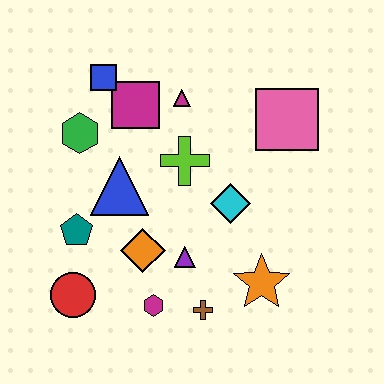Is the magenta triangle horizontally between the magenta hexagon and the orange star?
Yes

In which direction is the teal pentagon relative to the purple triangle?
The teal pentagon is to the left of the purple triangle.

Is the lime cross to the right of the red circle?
Yes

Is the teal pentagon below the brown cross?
No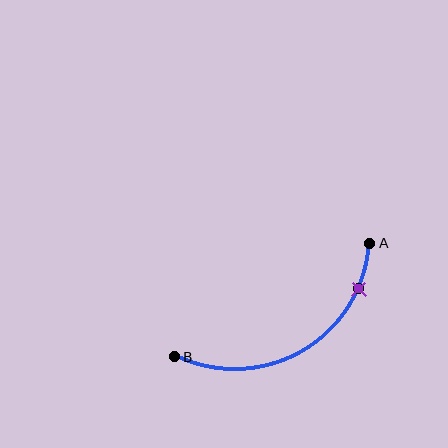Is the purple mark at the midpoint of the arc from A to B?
No. The purple mark lies on the arc but is closer to endpoint A. The arc midpoint would be at the point on the curve equidistant along the arc from both A and B.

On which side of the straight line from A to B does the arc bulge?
The arc bulges below the straight line connecting A and B.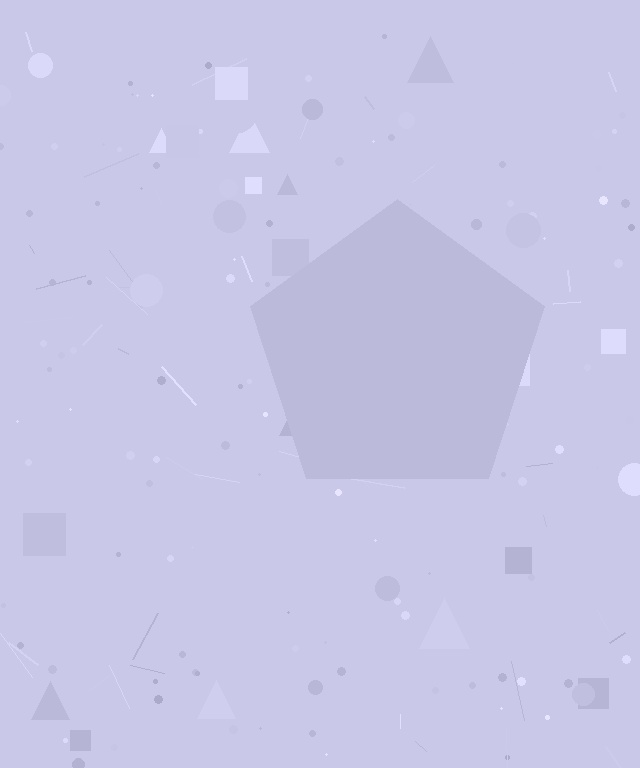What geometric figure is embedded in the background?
A pentagon is embedded in the background.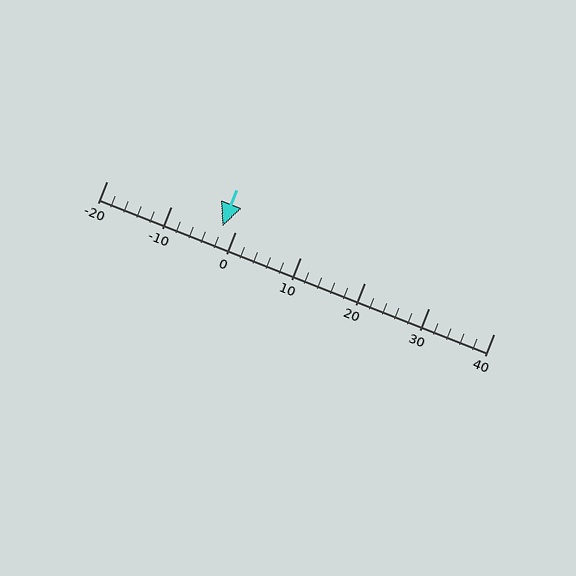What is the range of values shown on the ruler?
The ruler shows values from -20 to 40.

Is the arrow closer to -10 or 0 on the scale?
The arrow is closer to 0.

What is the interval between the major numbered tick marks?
The major tick marks are spaced 10 units apart.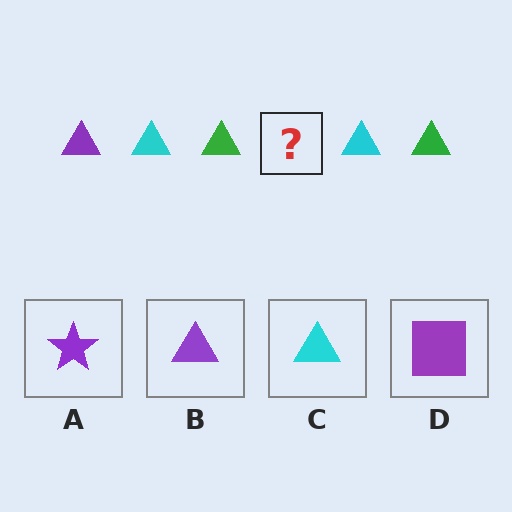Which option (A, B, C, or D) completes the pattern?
B.